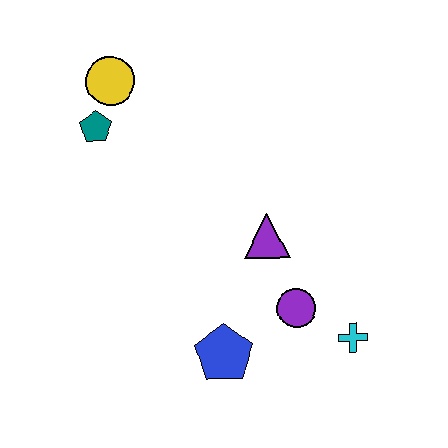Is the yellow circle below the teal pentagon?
No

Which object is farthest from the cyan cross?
The yellow circle is farthest from the cyan cross.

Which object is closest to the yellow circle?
The teal pentagon is closest to the yellow circle.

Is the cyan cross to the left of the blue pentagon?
No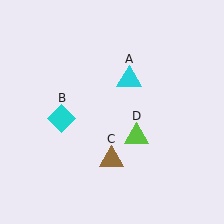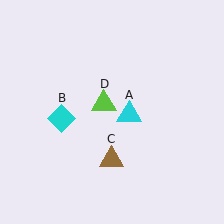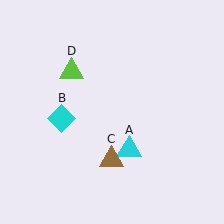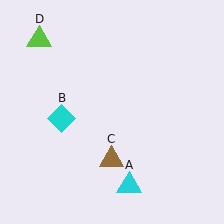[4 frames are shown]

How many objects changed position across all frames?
2 objects changed position: cyan triangle (object A), lime triangle (object D).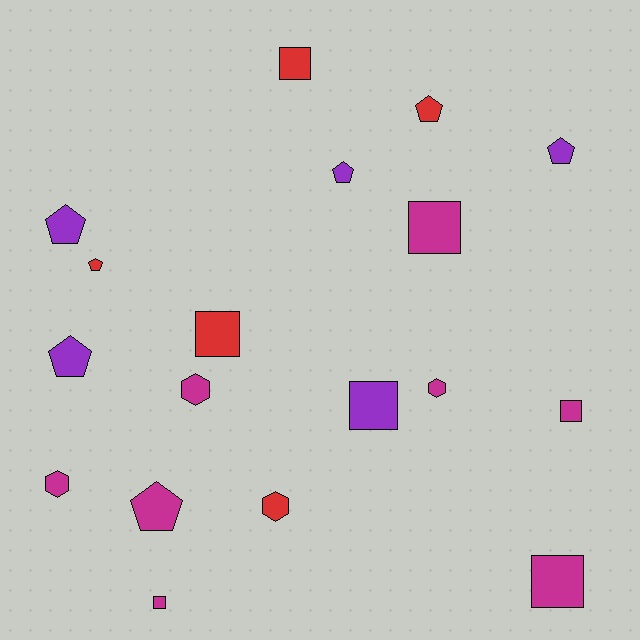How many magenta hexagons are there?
There are 3 magenta hexagons.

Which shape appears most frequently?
Square, with 7 objects.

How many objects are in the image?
There are 18 objects.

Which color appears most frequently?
Magenta, with 8 objects.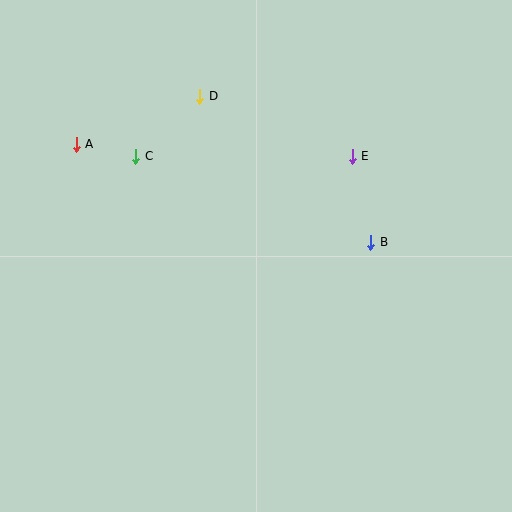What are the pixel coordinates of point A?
Point A is at (76, 144).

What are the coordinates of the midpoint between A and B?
The midpoint between A and B is at (224, 193).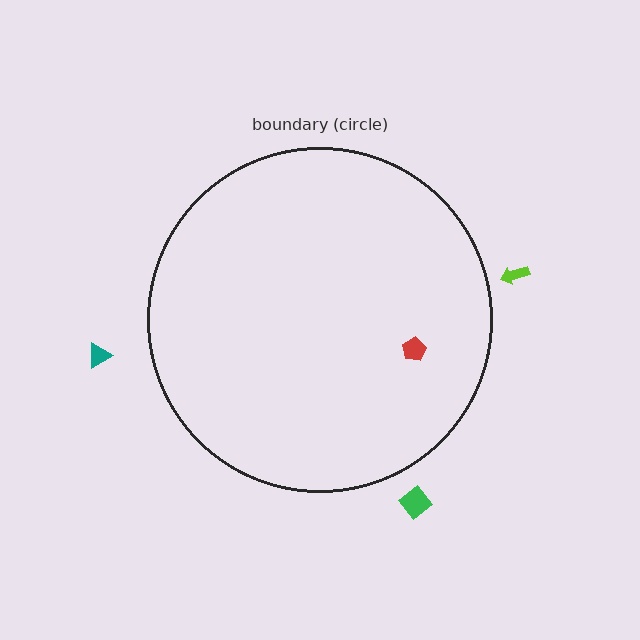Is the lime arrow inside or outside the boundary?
Outside.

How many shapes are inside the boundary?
1 inside, 3 outside.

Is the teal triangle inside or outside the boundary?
Outside.